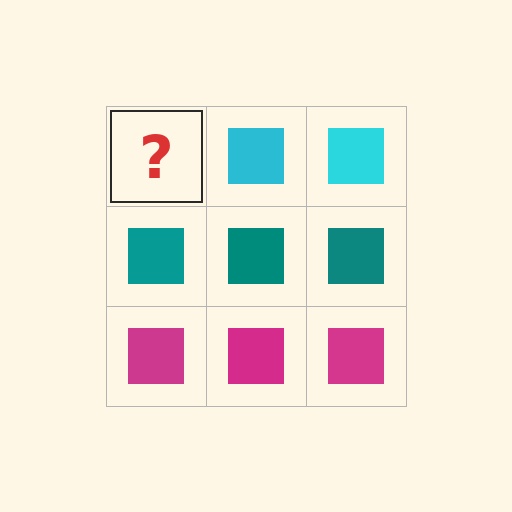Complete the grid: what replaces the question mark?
The question mark should be replaced with a cyan square.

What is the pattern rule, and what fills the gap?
The rule is that each row has a consistent color. The gap should be filled with a cyan square.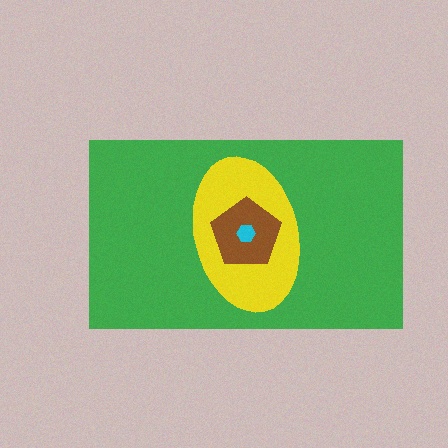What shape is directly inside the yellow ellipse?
The brown pentagon.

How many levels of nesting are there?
4.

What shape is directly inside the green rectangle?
The yellow ellipse.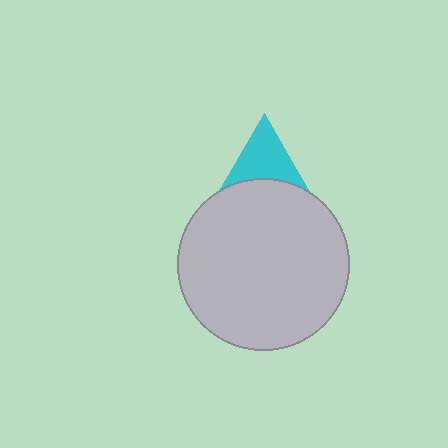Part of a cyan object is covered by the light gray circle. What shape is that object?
It is a triangle.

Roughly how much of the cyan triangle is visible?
A small part of it is visible (roughly 33%).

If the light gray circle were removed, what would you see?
You would see the complete cyan triangle.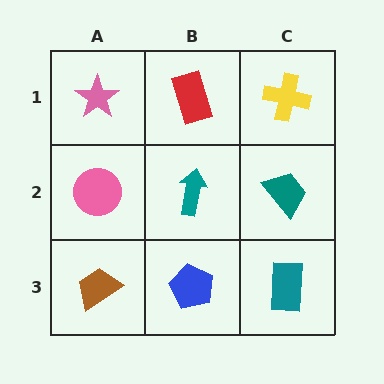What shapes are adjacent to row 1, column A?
A pink circle (row 2, column A), a red rectangle (row 1, column B).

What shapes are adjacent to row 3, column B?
A teal arrow (row 2, column B), a brown trapezoid (row 3, column A), a teal rectangle (row 3, column C).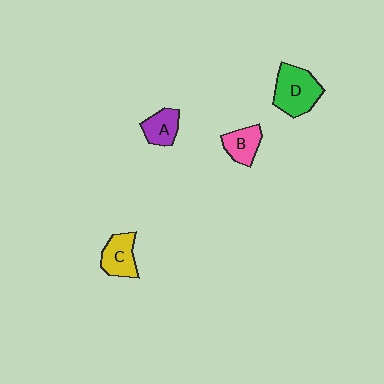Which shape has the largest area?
Shape D (green).